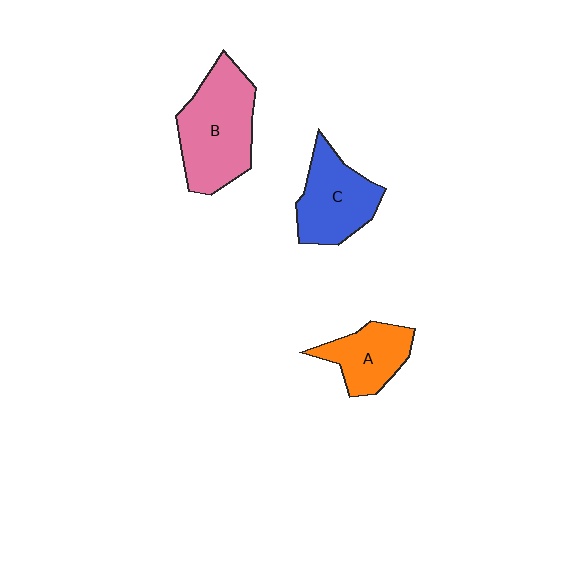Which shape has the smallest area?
Shape A (orange).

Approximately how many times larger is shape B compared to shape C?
Approximately 1.3 times.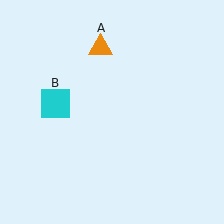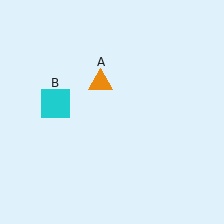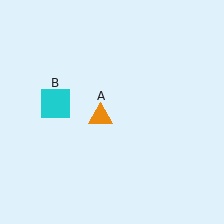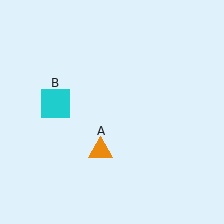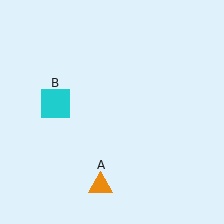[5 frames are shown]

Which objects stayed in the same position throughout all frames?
Cyan square (object B) remained stationary.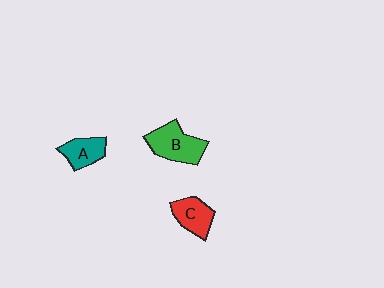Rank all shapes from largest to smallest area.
From largest to smallest: B (green), C (red), A (teal).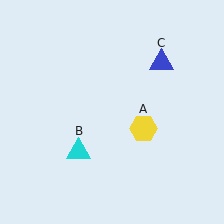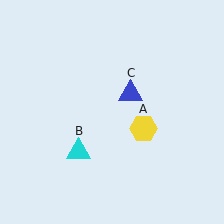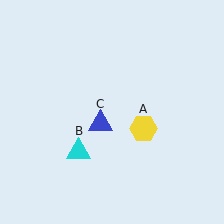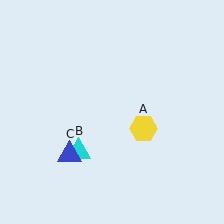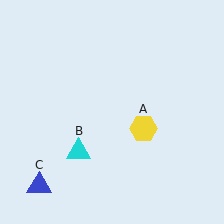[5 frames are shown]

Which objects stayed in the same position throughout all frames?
Yellow hexagon (object A) and cyan triangle (object B) remained stationary.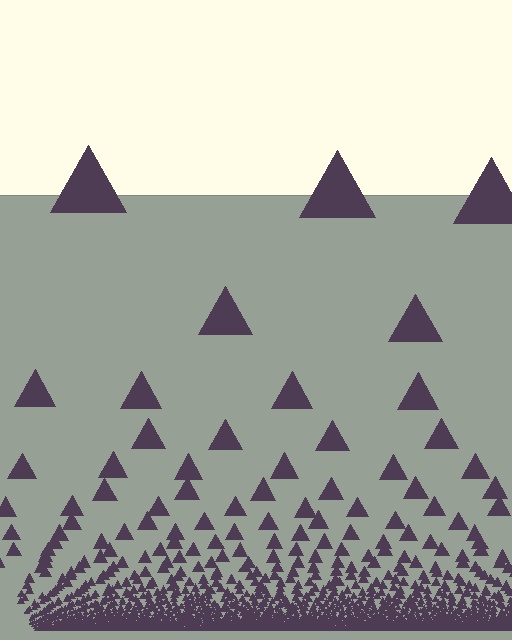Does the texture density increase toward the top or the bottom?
Density increases toward the bottom.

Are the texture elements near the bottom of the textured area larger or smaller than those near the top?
Smaller. The gradient is inverted — elements near the bottom are smaller and denser.